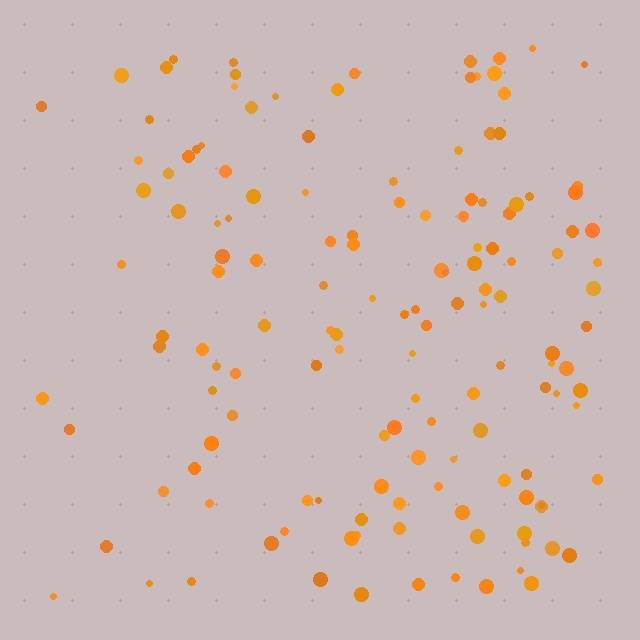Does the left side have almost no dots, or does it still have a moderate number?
Still a moderate number, just noticeably fewer than the right.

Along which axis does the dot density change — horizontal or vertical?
Horizontal.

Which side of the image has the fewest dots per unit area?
The left.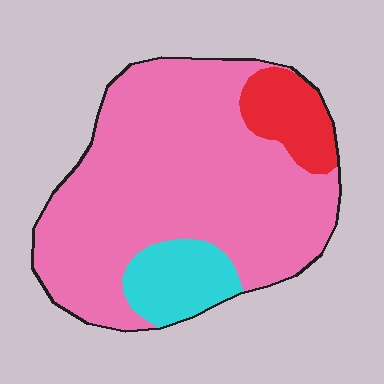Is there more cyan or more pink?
Pink.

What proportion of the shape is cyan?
Cyan covers about 10% of the shape.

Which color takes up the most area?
Pink, at roughly 75%.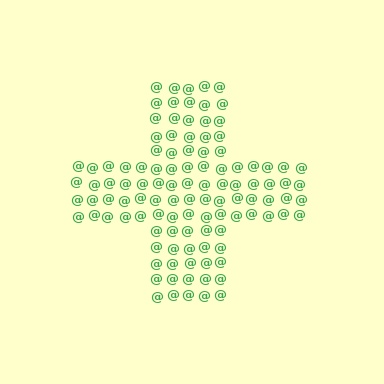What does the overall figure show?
The overall figure shows a cross.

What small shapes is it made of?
It is made of small at signs.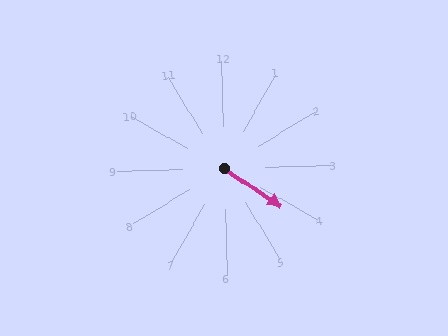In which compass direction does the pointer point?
Southeast.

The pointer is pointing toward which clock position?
Roughly 4 o'clock.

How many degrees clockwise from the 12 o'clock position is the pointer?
Approximately 125 degrees.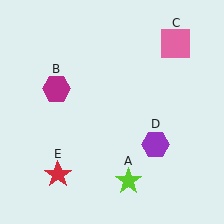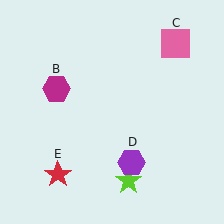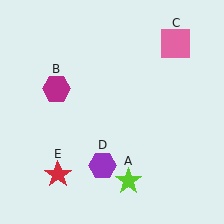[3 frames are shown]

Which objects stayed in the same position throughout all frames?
Lime star (object A) and magenta hexagon (object B) and pink square (object C) and red star (object E) remained stationary.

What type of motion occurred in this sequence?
The purple hexagon (object D) rotated clockwise around the center of the scene.